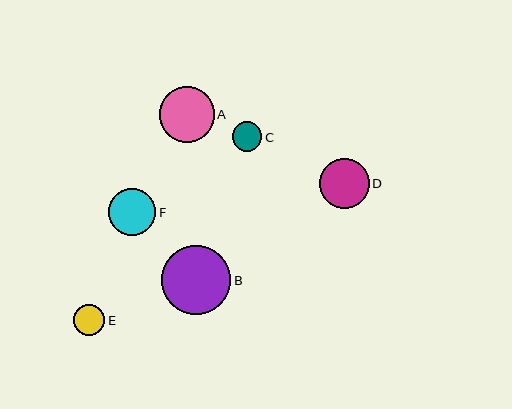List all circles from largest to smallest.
From largest to smallest: B, A, D, F, E, C.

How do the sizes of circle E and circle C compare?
Circle E and circle C are approximately the same size.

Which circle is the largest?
Circle B is the largest with a size of approximately 69 pixels.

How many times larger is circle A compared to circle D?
Circle A is approximately 1.1 times the size of circle D.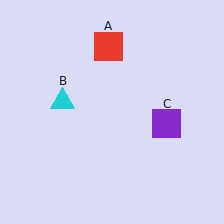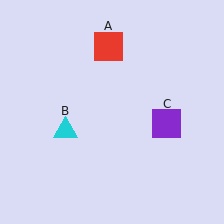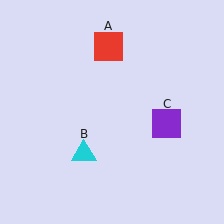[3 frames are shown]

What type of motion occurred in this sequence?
The cyan triangle (object B) rotated counterclockwise around the center of the scene.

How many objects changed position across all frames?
1 object changed position: cyan triangle (object B).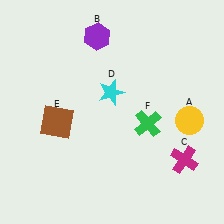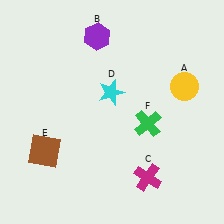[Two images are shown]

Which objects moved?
The objects that moved are: the yellow circle (A), the magenta cross (C), the brown square (E).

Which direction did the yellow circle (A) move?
The yellow circle (A) moved up.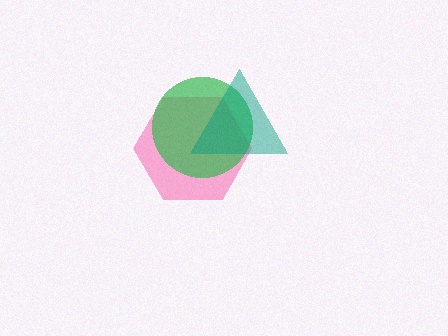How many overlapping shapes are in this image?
There are 3 overlapping shapes in the image.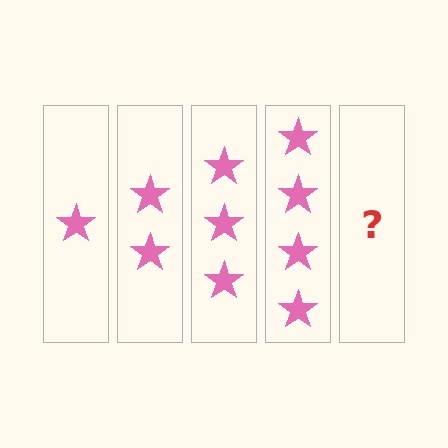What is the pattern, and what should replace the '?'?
The pattern is that each step adds one more star. The '?' should be 5 stars.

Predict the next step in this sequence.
The next step is 5 stars.